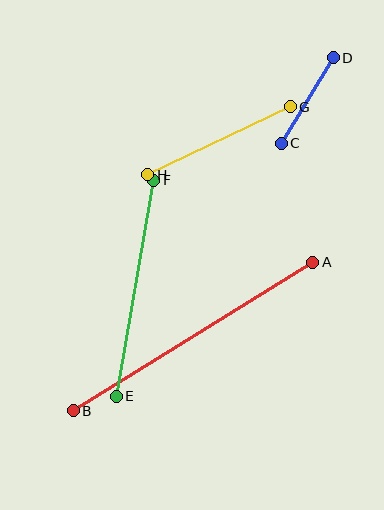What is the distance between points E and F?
The distance is approximately 219 pixels.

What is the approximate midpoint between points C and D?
The midpoint is at approximately (307, 100) pixels.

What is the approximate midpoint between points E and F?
The midpoint is at approximately (135, 288) pixels.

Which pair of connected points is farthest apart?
Points A and B are farthest apart.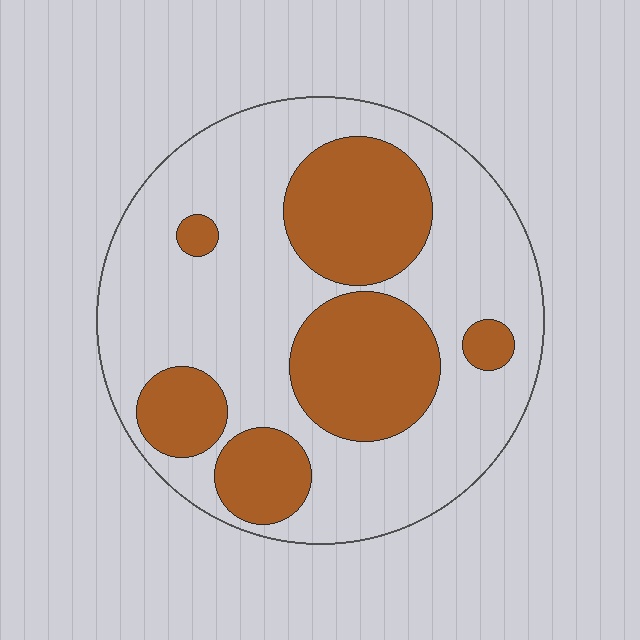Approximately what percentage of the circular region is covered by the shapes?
Approximately 35%.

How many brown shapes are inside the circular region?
6.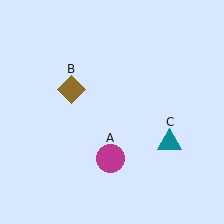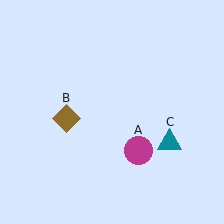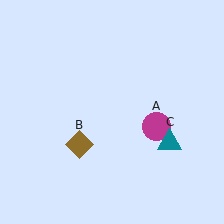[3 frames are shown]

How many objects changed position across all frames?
2 objects changed position: magenta circle (object A), brown diamond (object B).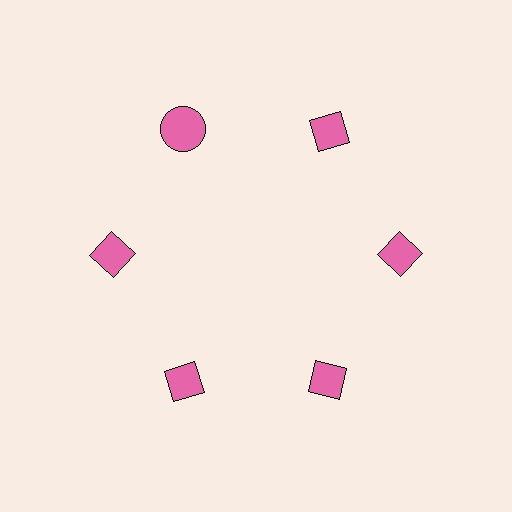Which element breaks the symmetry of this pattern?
The pink circle at roughly the 11 o'clock position breaks the symmetry. All other shapes are pink diamonds.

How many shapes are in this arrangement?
There are 6 shapes arranged in a ring pattern.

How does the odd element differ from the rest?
It has a different shape: circle instead of diamond.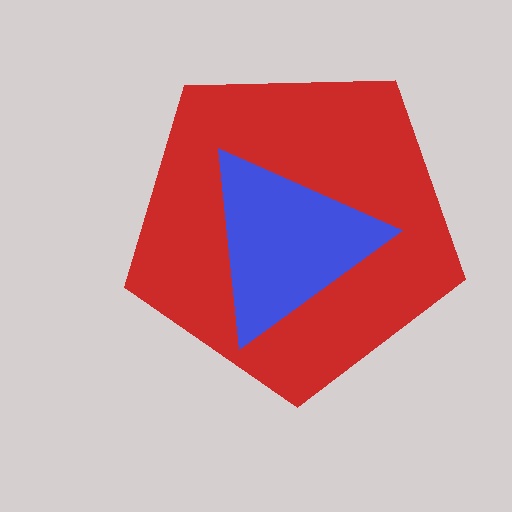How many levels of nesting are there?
2.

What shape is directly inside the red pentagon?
The blue triangle.